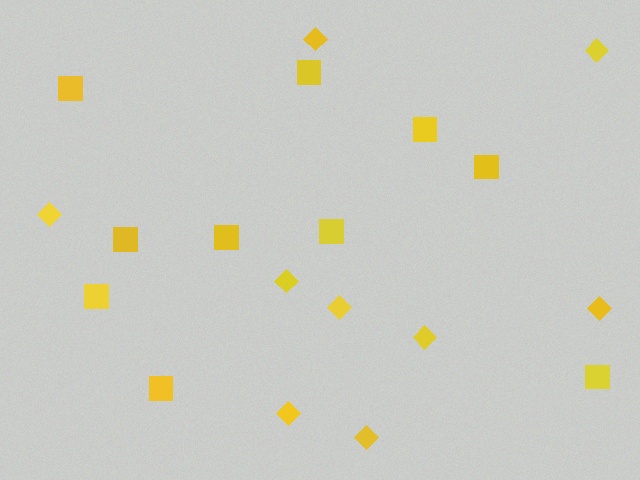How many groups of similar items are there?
There are 2 groups: one group of squares (10) and one group of diamonds (9).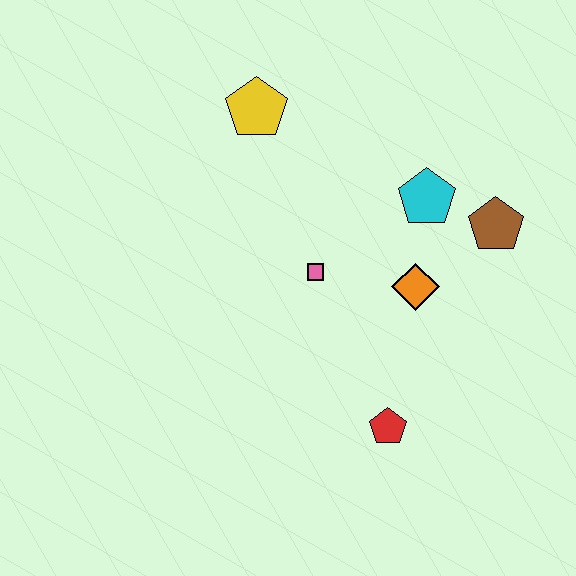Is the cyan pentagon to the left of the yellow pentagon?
No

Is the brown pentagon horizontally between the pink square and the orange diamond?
No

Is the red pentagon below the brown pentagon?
Yes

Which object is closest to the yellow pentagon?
The pink square is closest to the yellow pentagon.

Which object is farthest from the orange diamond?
The yellow pentagon is farthest from the orange diamond.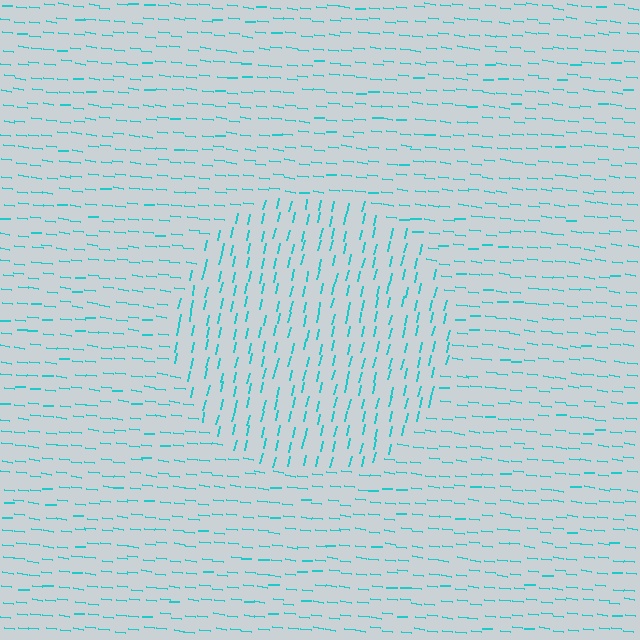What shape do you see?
I see a circle.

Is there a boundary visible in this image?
Yes, there is a texture boundary formed by a change in line orientation.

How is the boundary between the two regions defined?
The boundary is defined purely by a change in line orientation (approximately 83 degrees difference). All lines are the same color and thickness.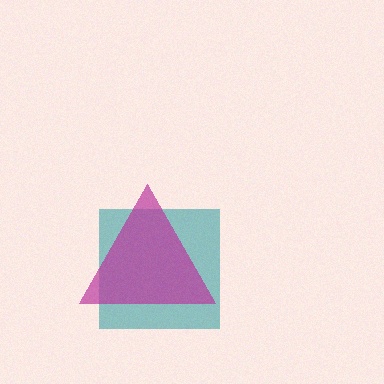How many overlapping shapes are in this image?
There are 2 overlapping shapes in the image.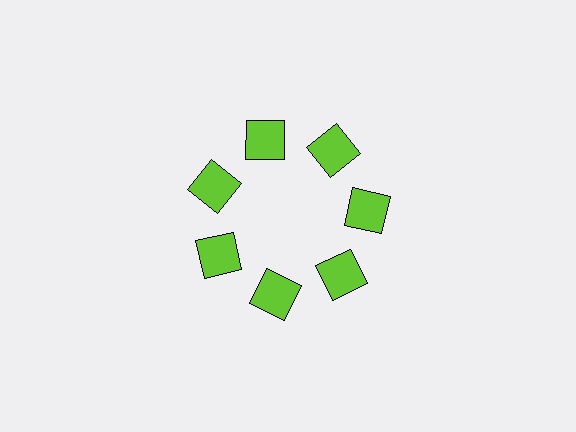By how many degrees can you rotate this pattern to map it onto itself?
The pattern maps onto itself every 51 degrees of rotation.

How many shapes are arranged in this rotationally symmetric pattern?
There are 7 shapes, arranged in 7 groups of 1.